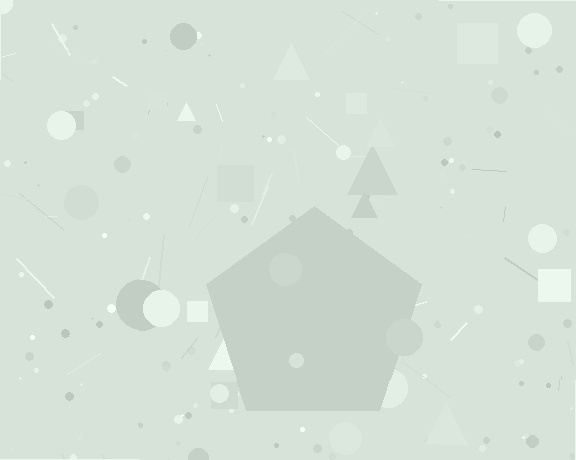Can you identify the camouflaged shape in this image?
The camouflaged shape is a pentagon.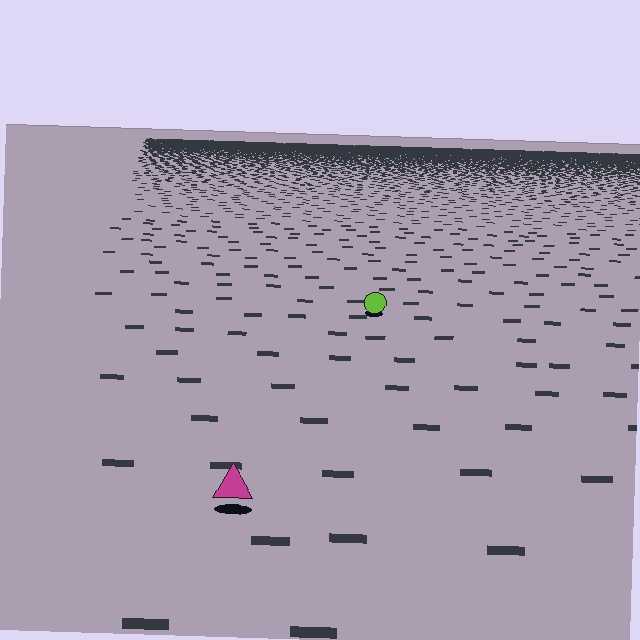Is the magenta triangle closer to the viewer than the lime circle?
Yes. The magenta triangle is closer — you can tell from the texture gradient: the ground texture is coarser near it.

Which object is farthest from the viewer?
The lime circle is farthest from the viewer. It appears smaller and the ground texture around it is denser.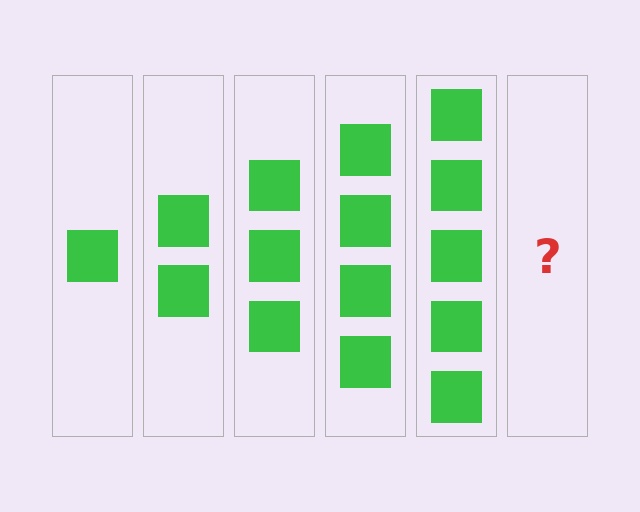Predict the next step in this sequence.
The next step is 6 squares.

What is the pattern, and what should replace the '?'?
The pattern is that each step adds one more square. The '?' should be 6 squares.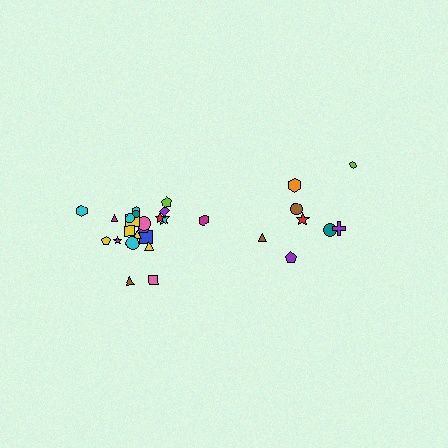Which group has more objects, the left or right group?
The left group.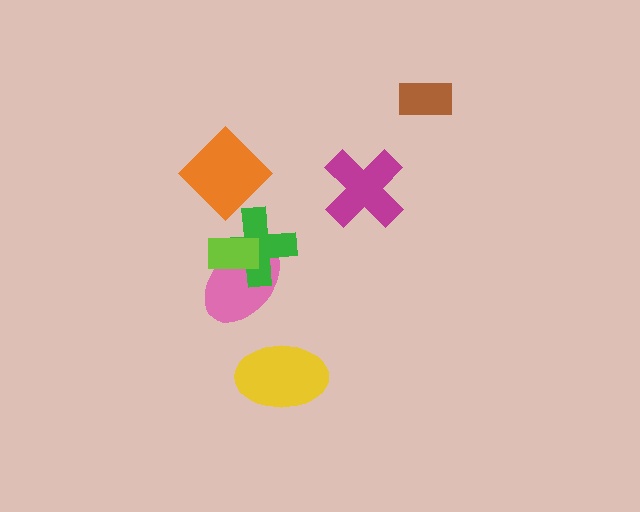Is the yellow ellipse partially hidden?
No, no other shape covers it.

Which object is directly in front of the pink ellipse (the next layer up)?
The green cross is directly in front of the pink ellipse.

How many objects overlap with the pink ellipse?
2 objects overlap with the pink ellipse.